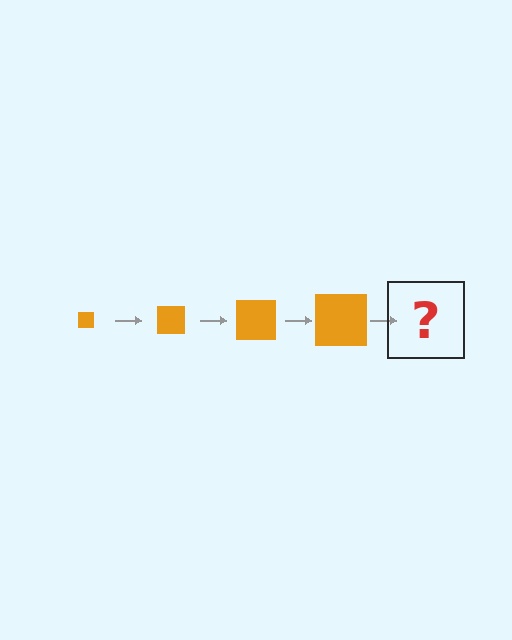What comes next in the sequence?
The next element should be an orange square, larger than the previous one.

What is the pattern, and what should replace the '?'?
The pattern is that the square gets progressively larger each step. The '?' should be an orange square, larger than the previous one.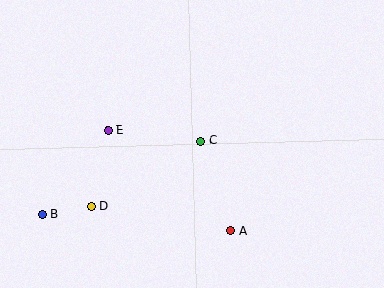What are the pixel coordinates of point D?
Point D is at (91, 206).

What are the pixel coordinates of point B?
Point B is at (42, 214).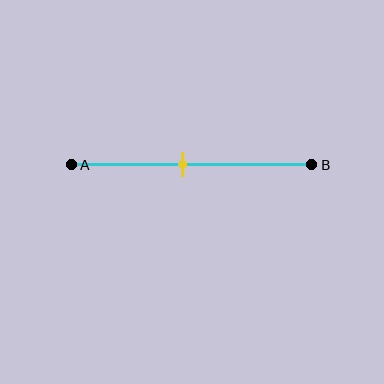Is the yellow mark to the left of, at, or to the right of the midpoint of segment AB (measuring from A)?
The yellow mark is to the left of the midpoint of segment AB.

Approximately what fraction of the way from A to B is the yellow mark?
The yellow mark is approximately 45% of the way from A to B.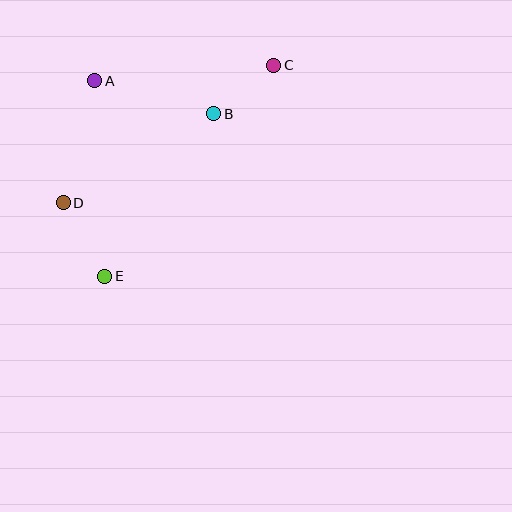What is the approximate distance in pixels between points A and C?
The distance between A and C is approximately 180 pixels.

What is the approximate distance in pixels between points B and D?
The distance between B and D is approximately 175 pixels.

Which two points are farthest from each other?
Points C and E are farthest from each other.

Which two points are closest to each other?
Points B and C are closest to each other.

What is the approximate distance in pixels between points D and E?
The distance between D and E is approximately 85 pixels.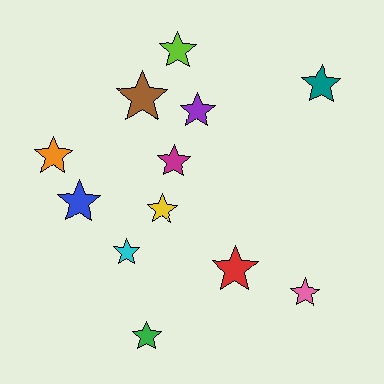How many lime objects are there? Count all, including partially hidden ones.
There is 1 lime object.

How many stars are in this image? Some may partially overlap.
There are 12 stars.